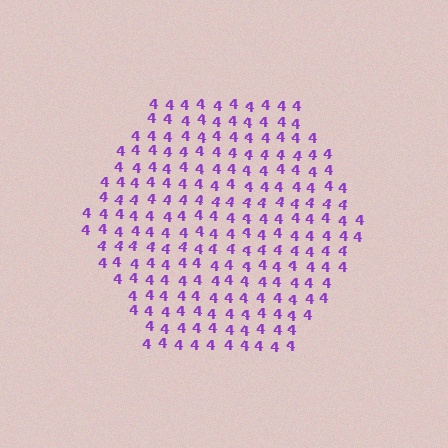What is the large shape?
The large shape is a hexagon.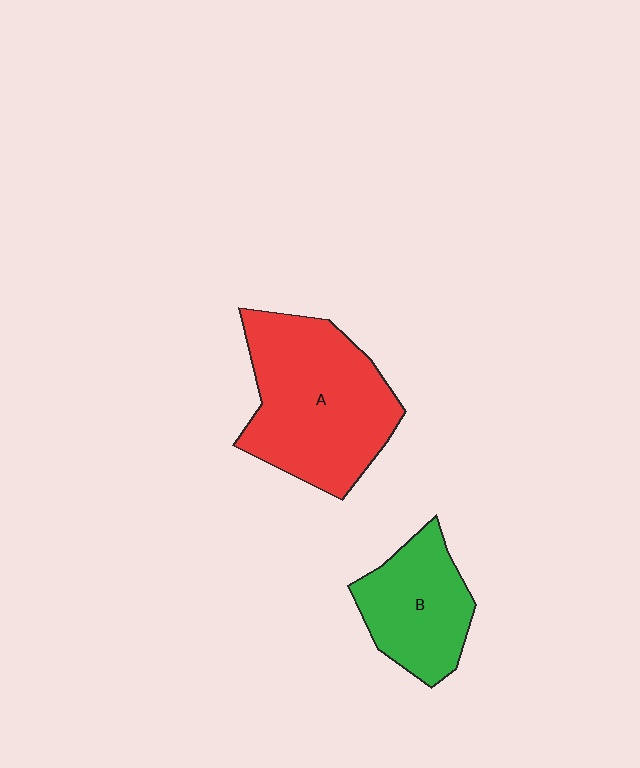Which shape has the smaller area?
Shape B (green).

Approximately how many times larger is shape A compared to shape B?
Approximately 1.7 times.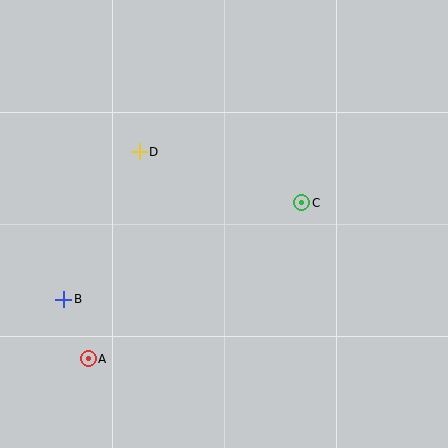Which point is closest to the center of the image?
Point C at (302, 203) is closest to the center.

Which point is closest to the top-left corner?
Point D is closest to the top-left corner.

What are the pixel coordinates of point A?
Point A is at (88, 359).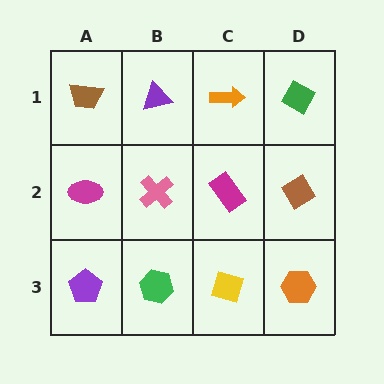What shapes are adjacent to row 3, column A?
A magenta ellipse (row 2, column A), a green hexagon (row 3, column B).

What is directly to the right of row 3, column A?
A green hexagon.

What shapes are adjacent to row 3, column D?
A brown diamond (row 2, column D), a yellow diamond (row 3, column C).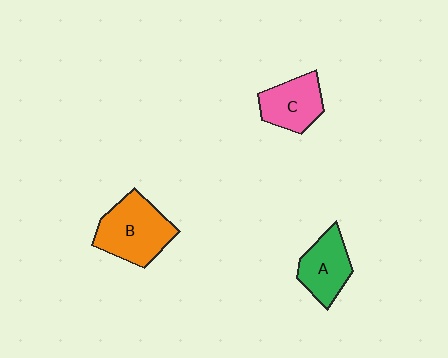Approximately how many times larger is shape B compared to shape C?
Approximately 1.4 times.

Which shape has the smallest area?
Shape C (pink).